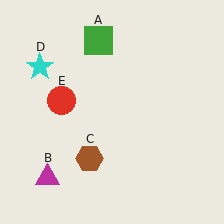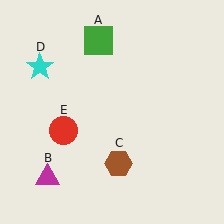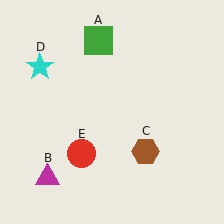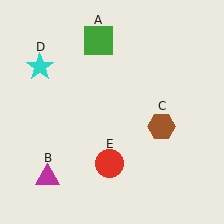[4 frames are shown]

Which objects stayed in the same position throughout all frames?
Green square (object A) and magenta triangle (object B) and cyan star (object D) remained stationary.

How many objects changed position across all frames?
2 objects changed position: brown hexagon (object C), red circle (object E).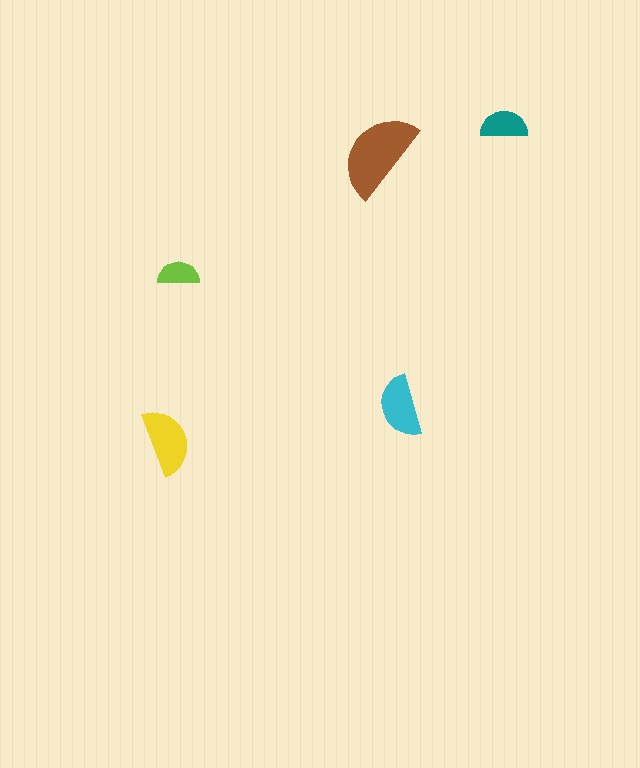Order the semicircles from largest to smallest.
the brown one, the yellow one, the cyan one, the teal one, the lime one.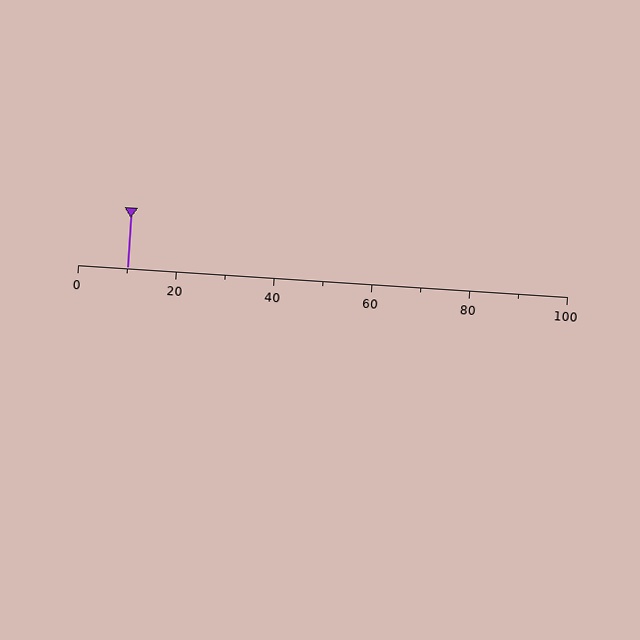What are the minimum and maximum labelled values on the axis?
The axis runs from 0 to 100.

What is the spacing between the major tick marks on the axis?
The major ticks are spaced 20 apart.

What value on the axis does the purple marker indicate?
The marker indicates approximately 10.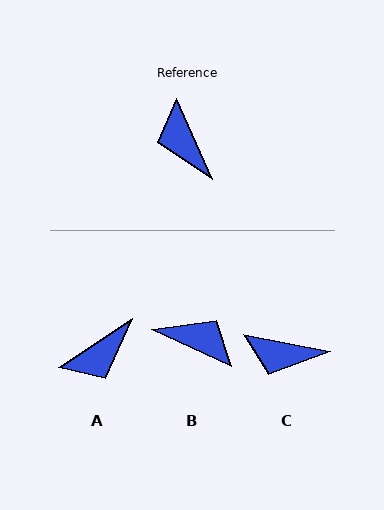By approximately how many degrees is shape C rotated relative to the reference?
Approximately 55 degrees counter-clockwise.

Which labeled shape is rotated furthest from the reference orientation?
B, about 139 degrees away.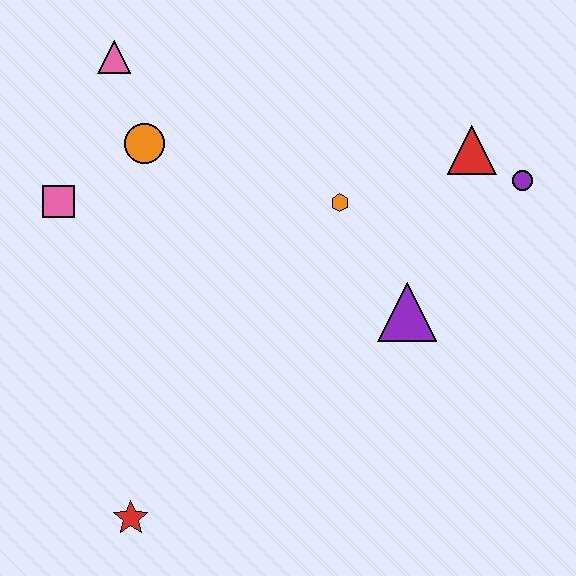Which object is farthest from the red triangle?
The red star is farthest from the red triangle.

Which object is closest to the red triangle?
The purple circle is closest to the red triangle.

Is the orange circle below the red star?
No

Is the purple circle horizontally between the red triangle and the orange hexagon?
No